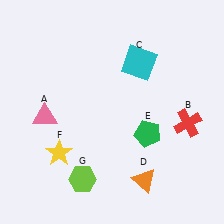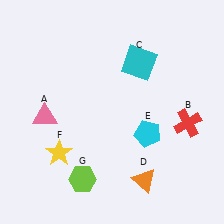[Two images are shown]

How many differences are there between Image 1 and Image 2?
There is 1 difference between the two images.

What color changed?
The pentagon (E) changed from green in Image 1 to cyan in Image 2.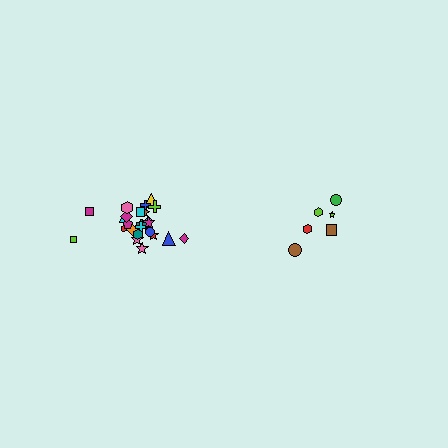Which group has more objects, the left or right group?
The left group.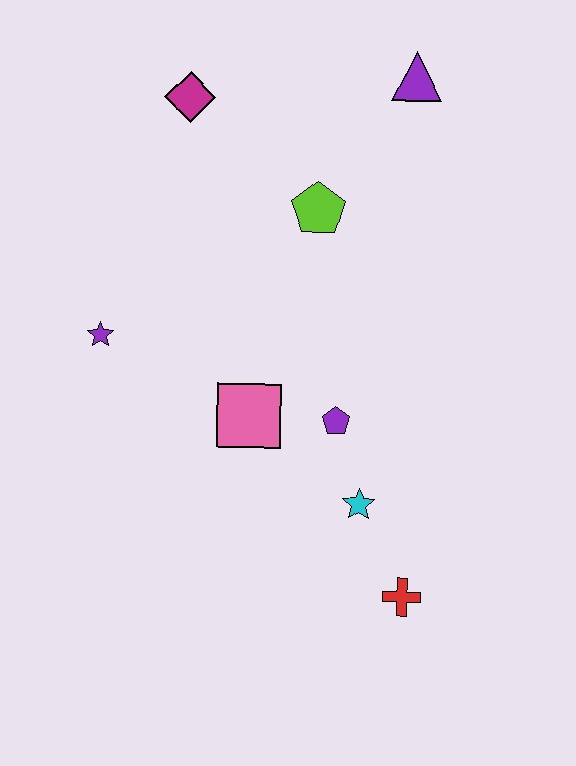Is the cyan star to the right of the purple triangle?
No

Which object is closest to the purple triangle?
The lime pentagon is closest to the purple triangle.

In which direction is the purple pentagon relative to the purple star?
The purple pentagon is to the right of the purple star.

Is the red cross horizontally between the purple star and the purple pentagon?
No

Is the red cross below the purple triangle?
Yes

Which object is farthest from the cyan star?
The magenta diamond is farthest from the cyan star.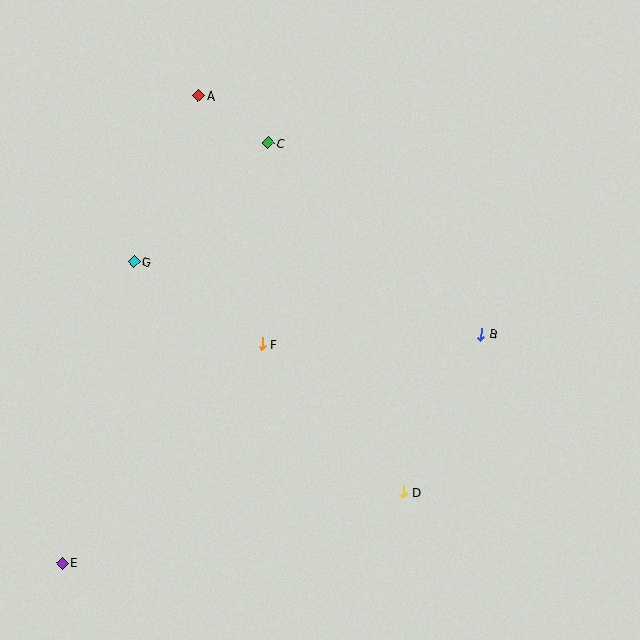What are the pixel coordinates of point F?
Point F is at (262, 344).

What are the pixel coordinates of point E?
Point E is at (62, 563).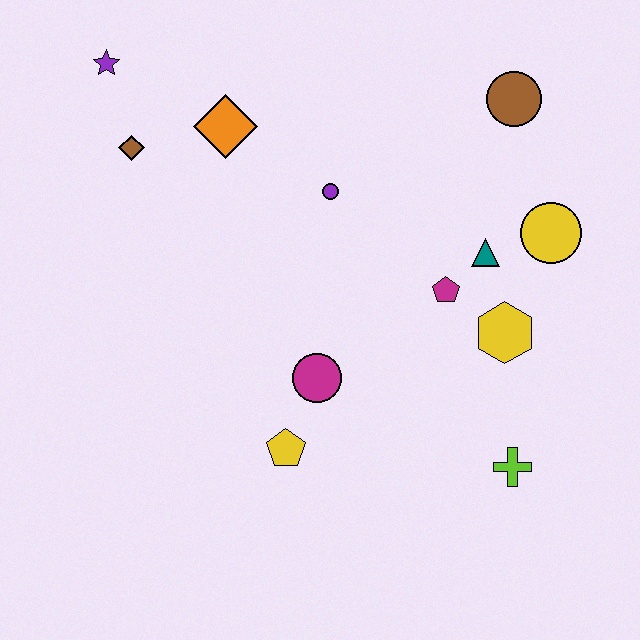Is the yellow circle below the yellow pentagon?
No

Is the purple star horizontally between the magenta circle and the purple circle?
No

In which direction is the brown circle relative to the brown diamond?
The brown circle is to the right of the brown diamond.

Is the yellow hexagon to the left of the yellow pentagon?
No